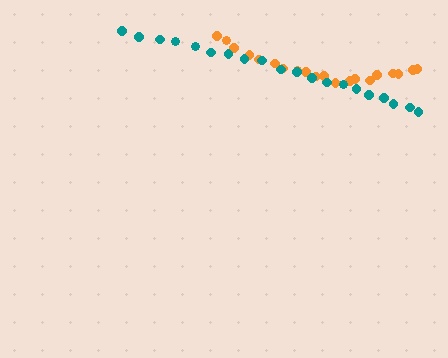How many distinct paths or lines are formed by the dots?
There are 2 distinct paths.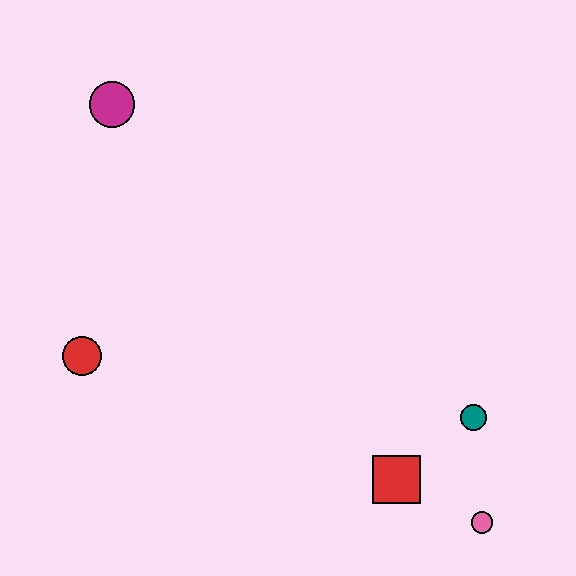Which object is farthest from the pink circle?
The magenta circle is farthest from the pink circle.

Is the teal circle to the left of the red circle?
No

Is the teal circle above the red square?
Yes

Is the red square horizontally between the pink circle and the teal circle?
No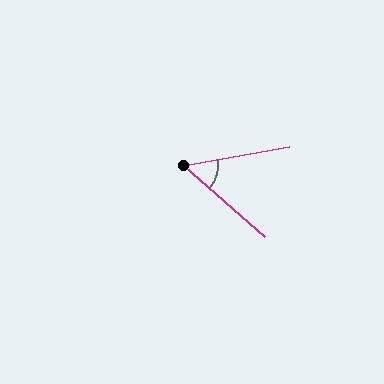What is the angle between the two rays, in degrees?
Approximately 51 degrees.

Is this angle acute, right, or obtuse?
It is acute.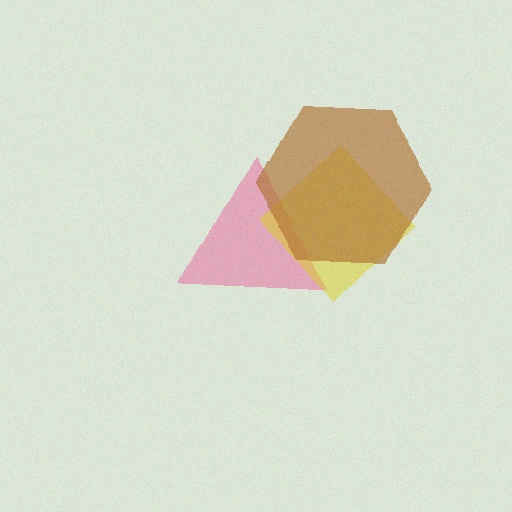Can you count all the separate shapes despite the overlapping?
Yes, there are 3 separate shapes.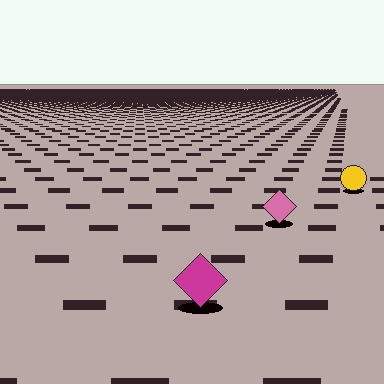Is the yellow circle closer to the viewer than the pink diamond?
No. The pink diamond is closer — you can tell from the texture gradient: the ground texture is coarser near it.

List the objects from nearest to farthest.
From nearest to farthest: the magenta diamond, the pink diamond, the yellow circle.